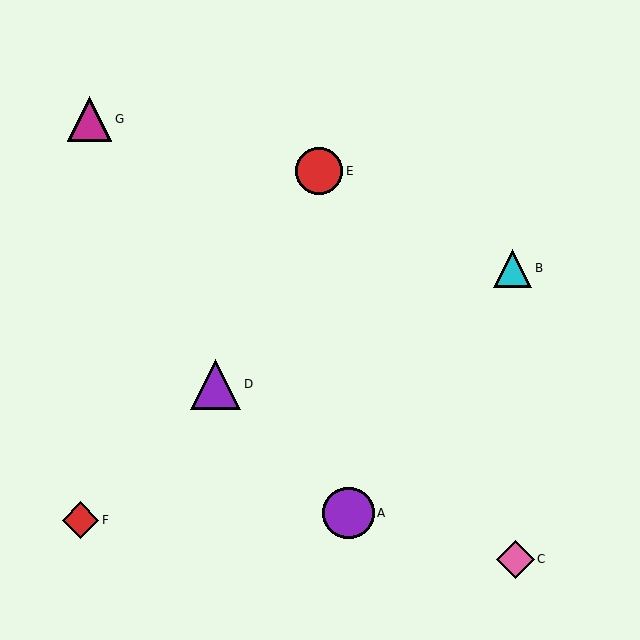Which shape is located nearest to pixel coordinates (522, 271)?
The cyan triangle (labeled B) at (513, 268) is nearest to that location.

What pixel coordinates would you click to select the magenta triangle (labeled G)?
Click at (89, 119) to select the magenta triangle G.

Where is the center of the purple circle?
The center of the purple circle is at (348, 513).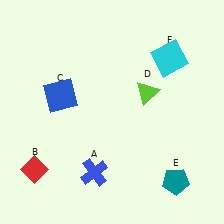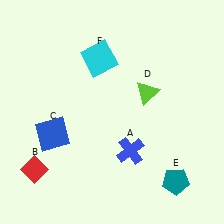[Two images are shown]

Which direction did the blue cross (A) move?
The blue cross (A) moved right.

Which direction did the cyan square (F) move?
The cyan square (F) moved left.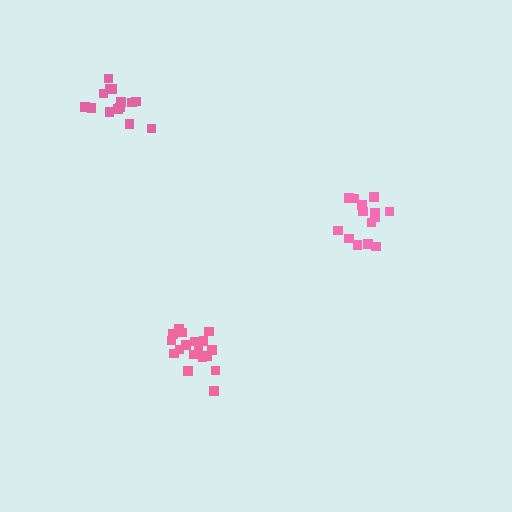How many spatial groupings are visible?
There are 3 spatial groupings.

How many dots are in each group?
Group 1: 15 dots, Group 2: 14 dots, Group 3: 18 dots (47 total).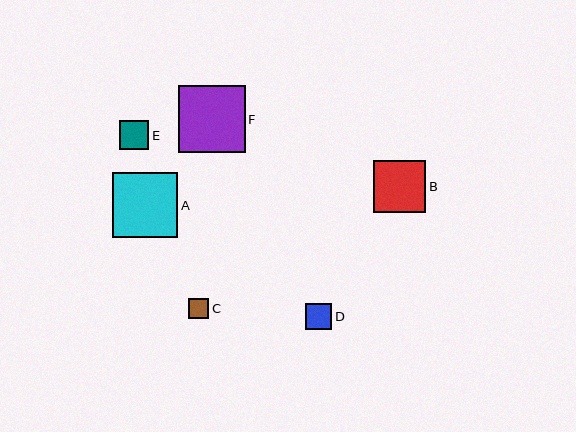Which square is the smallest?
Square C is the smallest with a size of approximately 20 pixels.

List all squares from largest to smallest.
From largest to smallest: F, A, B, E, D, C.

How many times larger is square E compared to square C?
Square E is approximately 1.4 times the size of square C.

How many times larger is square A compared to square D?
Square A is approximately 2.5 times the size of square D.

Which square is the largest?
Square F is the largest with a size of approximately 67 pixels.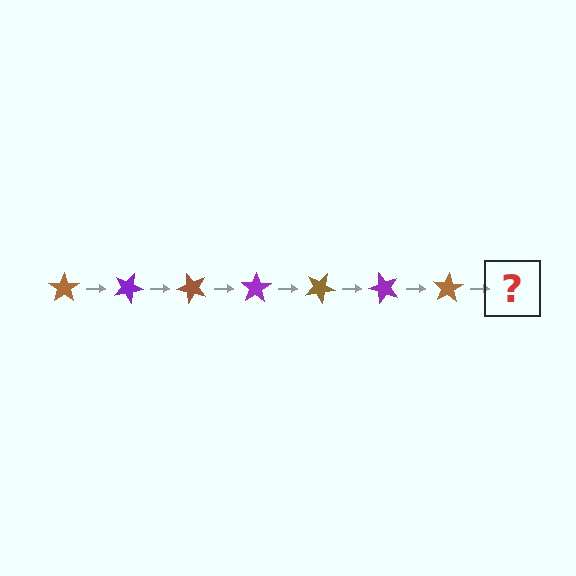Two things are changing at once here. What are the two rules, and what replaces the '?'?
The two rules are that it rotates 25 degrees each step and the color cycles through brown and purple. The '?' should be a purple star, rotated 175 degrees from the start.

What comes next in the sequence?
The next element should be a purple star, rotated 175 degrees from the start.